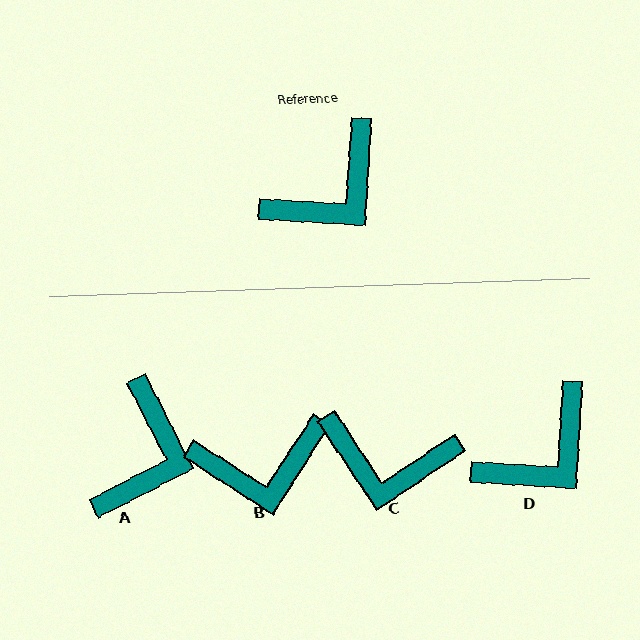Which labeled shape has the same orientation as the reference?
D.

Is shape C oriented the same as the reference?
No, it is off by about 53 degrees.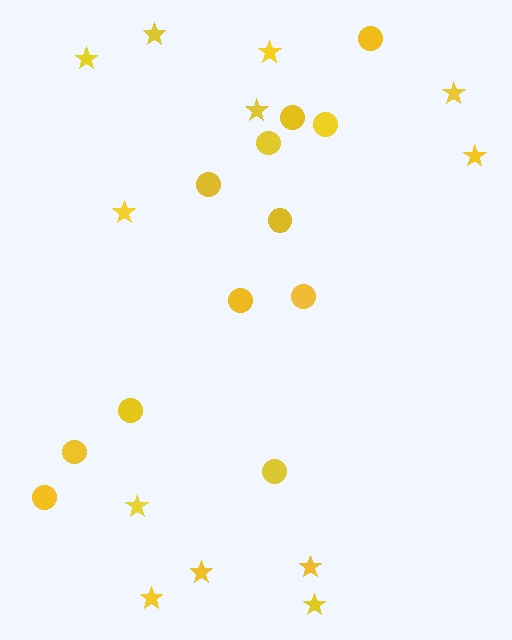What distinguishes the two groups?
There are 2 groups: one group of stars (12) and one group of circles (12).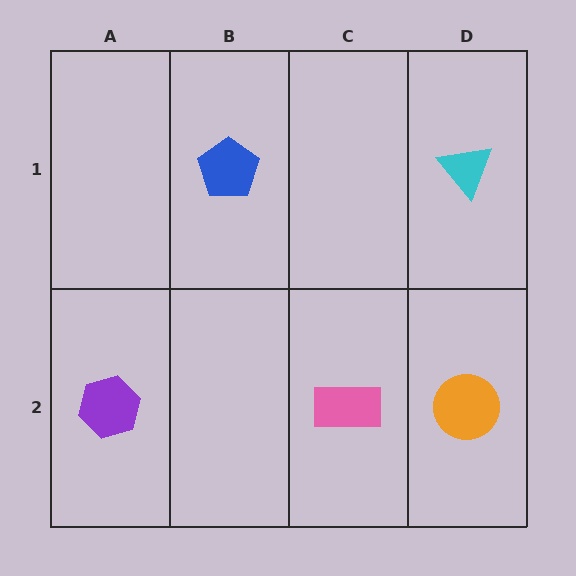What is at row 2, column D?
An orange circle.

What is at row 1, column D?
A cyan triangle.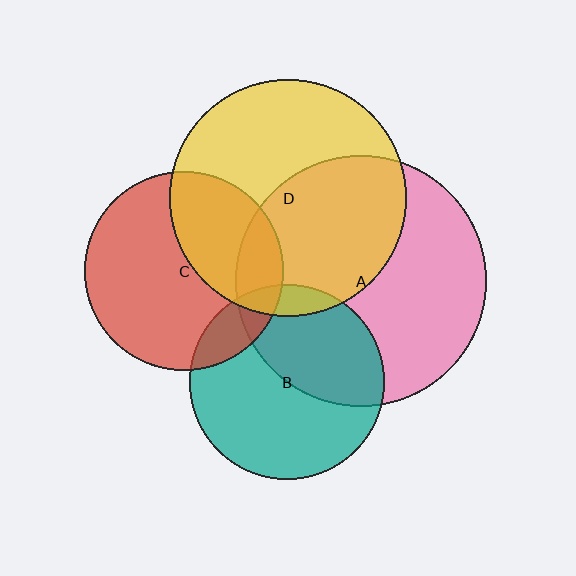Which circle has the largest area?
Circle A (pink).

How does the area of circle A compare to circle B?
Approximately 1.7 times.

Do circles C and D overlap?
Yes.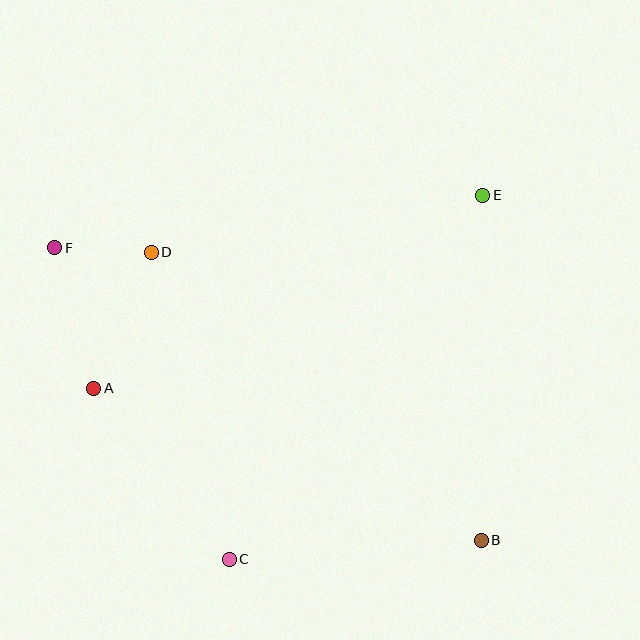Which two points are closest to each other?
Points D and F are closest to each other.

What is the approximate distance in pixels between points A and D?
The distance between A and D is approximately 147 pixels.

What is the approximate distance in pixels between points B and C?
The distance between B and C is approximately 253 pixels.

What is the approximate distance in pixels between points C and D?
The distance between C and D is approximately 316 pixels.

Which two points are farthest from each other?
Points B and F are farthest from each other.